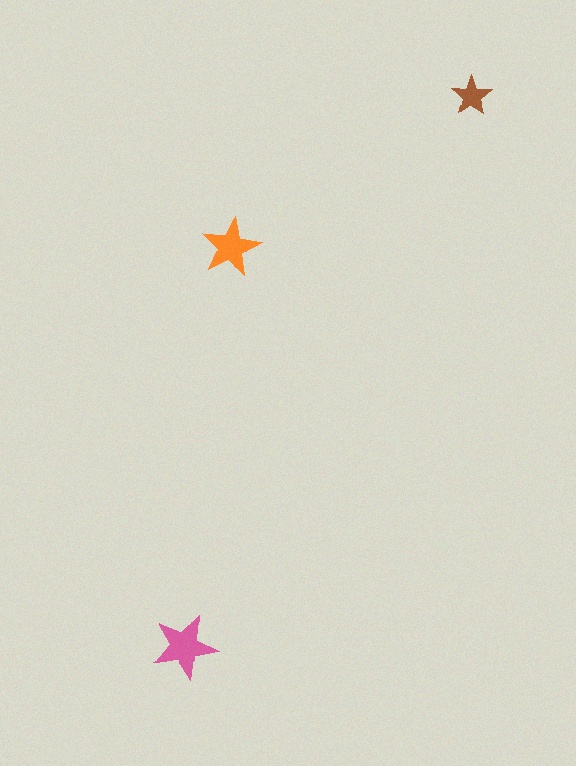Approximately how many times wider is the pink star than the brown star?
About 1.5 times wider.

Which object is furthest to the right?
The brown star is rightmost.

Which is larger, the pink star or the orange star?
The pink one.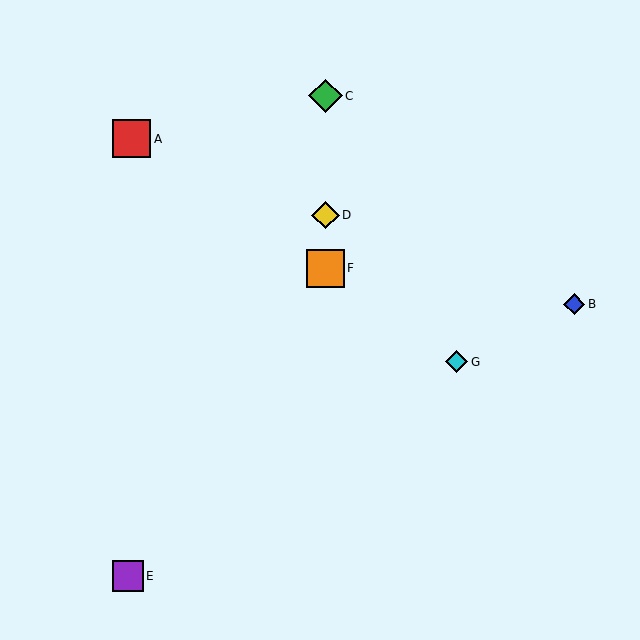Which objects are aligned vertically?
Objects C, D, F are aligned vertically.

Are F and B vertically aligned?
No, F is at x≈326 and B is at x≈574.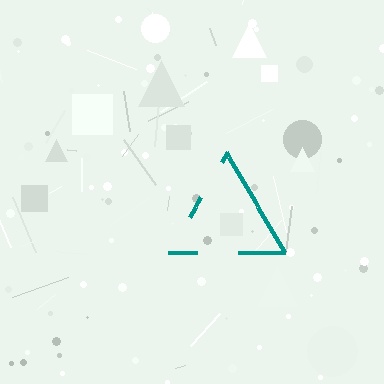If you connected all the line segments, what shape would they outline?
They would outline a triangle.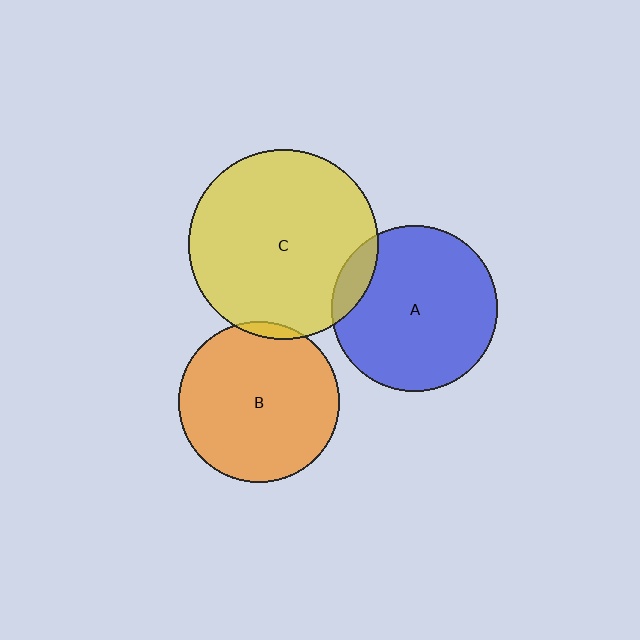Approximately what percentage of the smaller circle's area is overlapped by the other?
Approximately 10%.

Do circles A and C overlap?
Yes.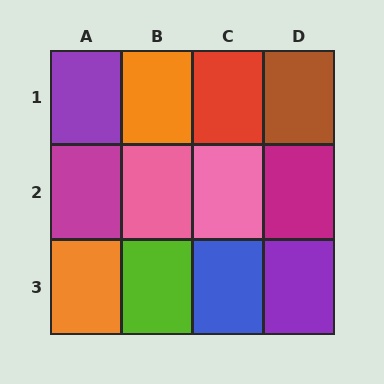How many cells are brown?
1 cell is brown.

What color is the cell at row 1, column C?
Red.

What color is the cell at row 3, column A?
Orange.